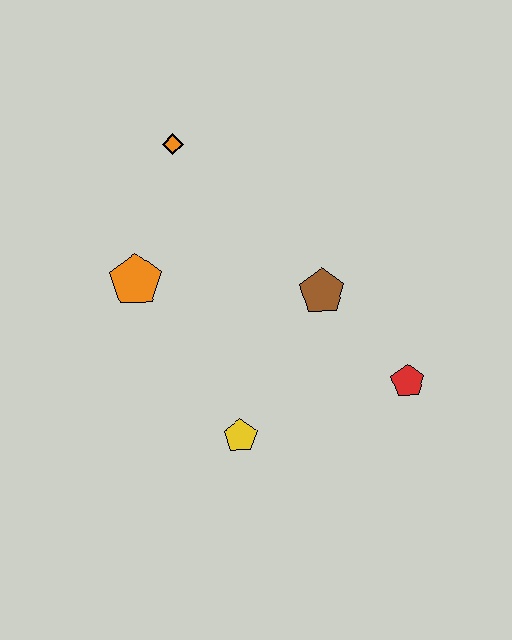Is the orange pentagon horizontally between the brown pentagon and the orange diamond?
No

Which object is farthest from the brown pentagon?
The orange diamond is farthest from the brown pentagon.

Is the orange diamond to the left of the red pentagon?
Yes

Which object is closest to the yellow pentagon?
The brown pentagon is closest to the yellow pentagon.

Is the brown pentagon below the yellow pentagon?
No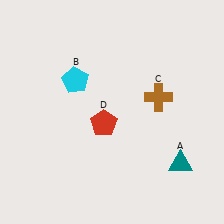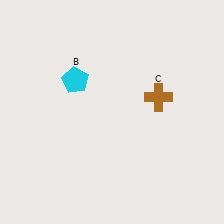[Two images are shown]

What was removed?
The red pentagon (D), the teal triangle (A) were removed in Image 2.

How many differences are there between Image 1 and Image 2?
There are 2 differences between the two images.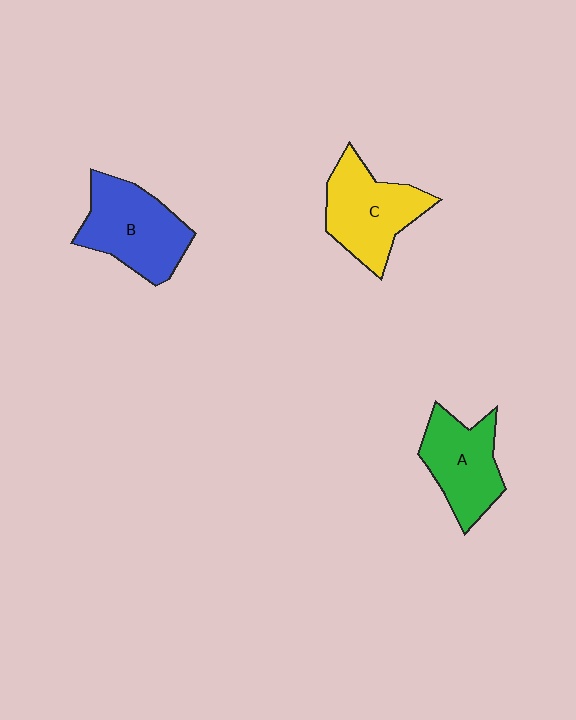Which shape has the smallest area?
Shape A (green).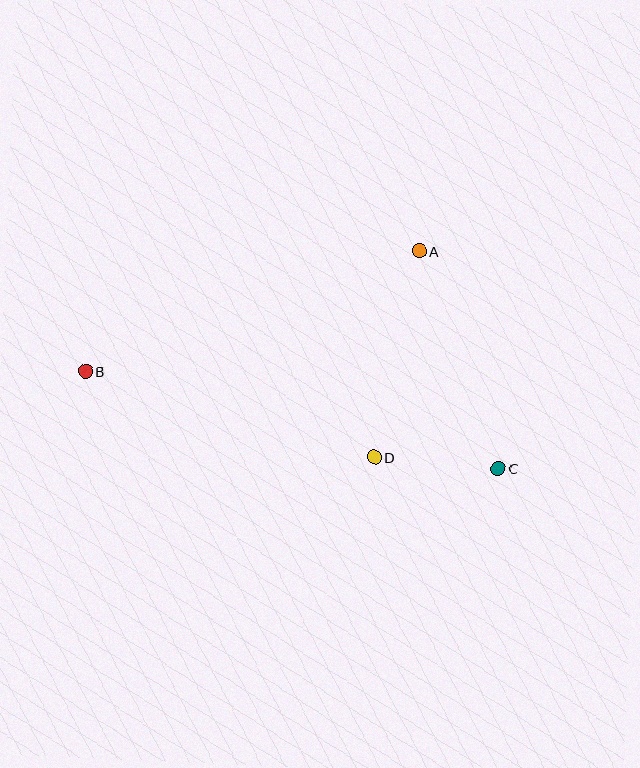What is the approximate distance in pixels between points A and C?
The distance between A and C is approximately 231 pixels.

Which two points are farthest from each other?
Points B and C are farthest from each other.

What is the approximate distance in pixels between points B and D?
The distance between B and D is approximately 301 pixels.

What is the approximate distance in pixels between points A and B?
The distance between A and B is approximately 355 pixels.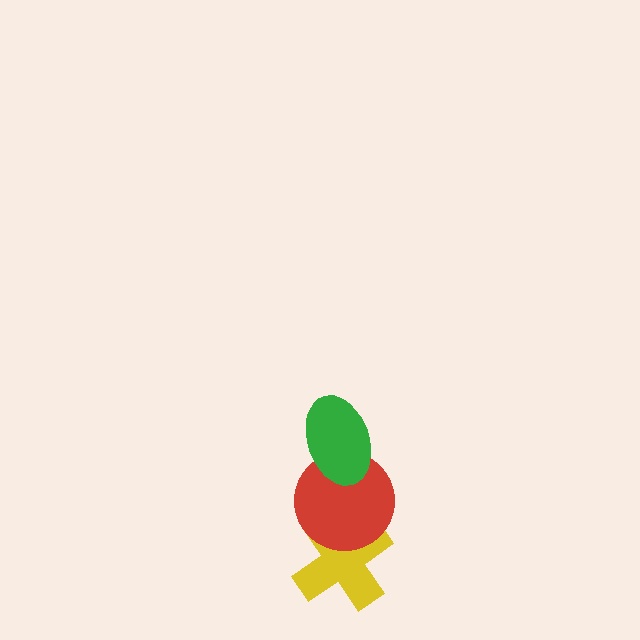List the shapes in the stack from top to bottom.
From top to bottom: the green ellipse, the red circle, the yellow cross.